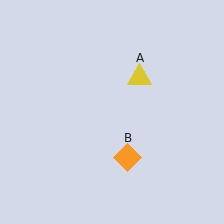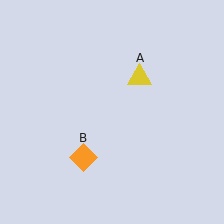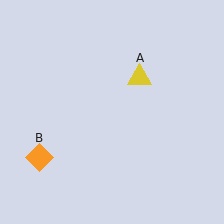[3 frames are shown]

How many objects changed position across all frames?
1 object changed position: orange diamond (object B).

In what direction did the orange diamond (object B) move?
The orange diamond (object B) moved left.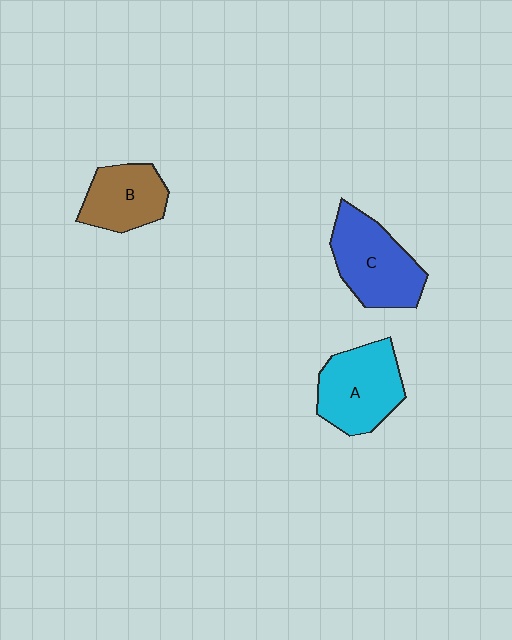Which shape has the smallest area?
Shape B (brown).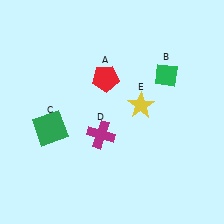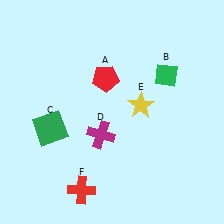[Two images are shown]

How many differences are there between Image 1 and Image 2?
There is 1 difference between the two images.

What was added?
A red cross (F) was added in Image 2.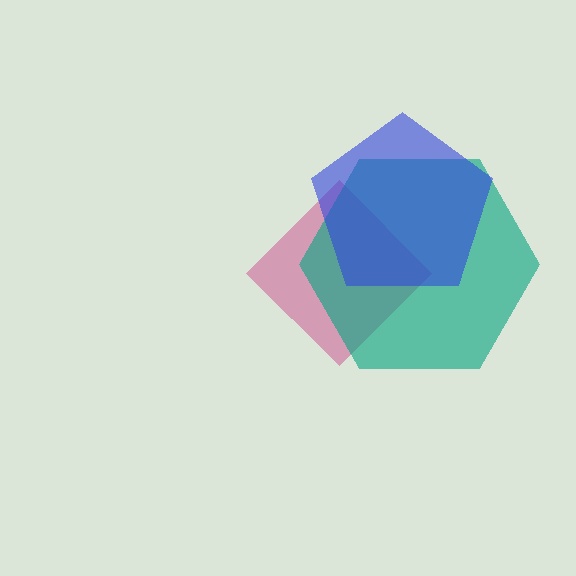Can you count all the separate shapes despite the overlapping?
Yes, there are 3 separate shapes.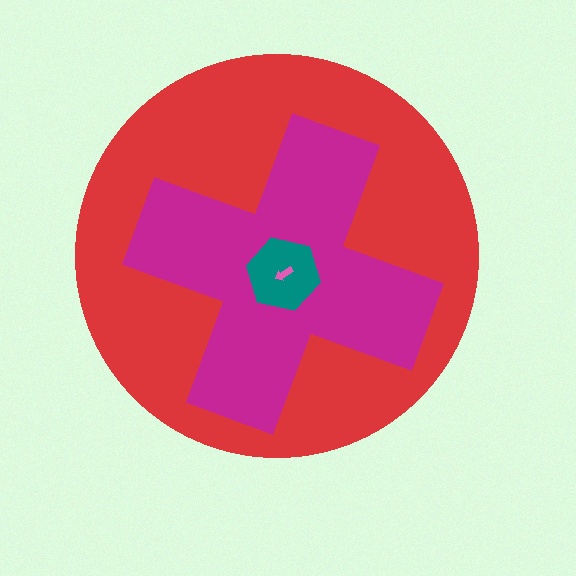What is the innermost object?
The pink arrow.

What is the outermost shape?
The red circle.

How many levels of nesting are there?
4.